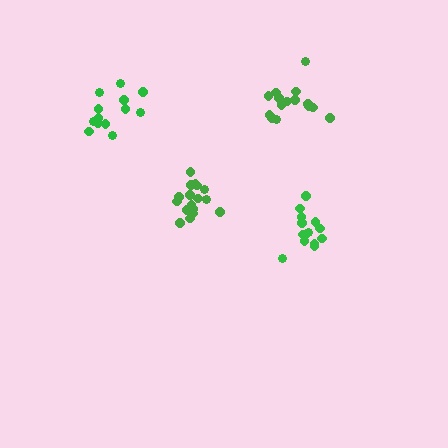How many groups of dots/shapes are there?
There are 4 groups.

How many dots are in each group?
Group 1: 17 dots, Group 2: 15 dots, Group 3: 14 dots, Group 4: 14 dots (60 total).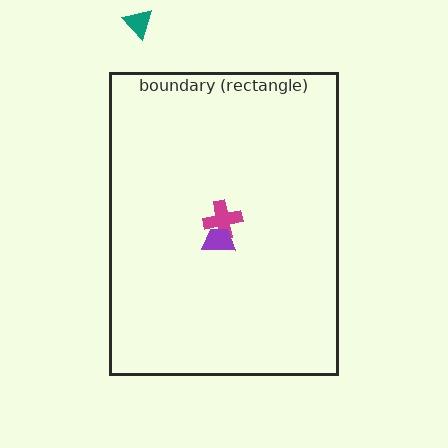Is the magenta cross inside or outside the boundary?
Inside.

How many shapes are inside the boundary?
2 inside, 1 outside.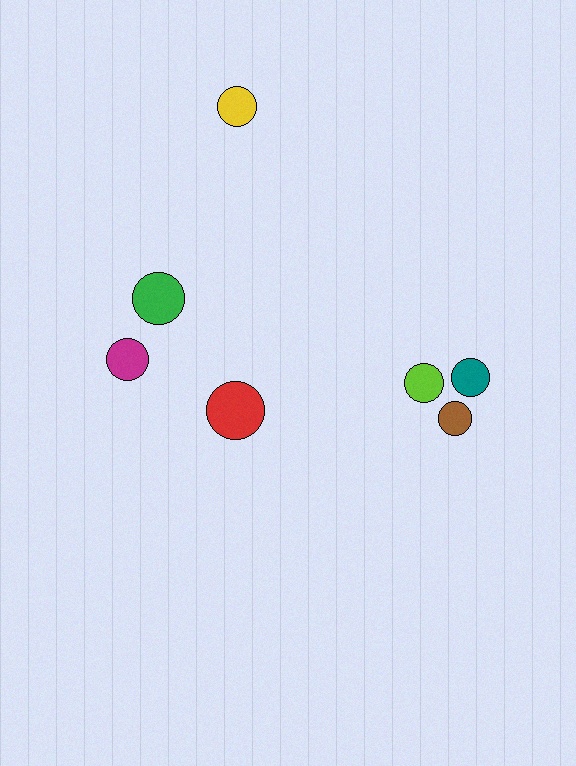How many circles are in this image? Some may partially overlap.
There are 7 circles.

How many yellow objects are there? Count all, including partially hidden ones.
There is 1 yellow object.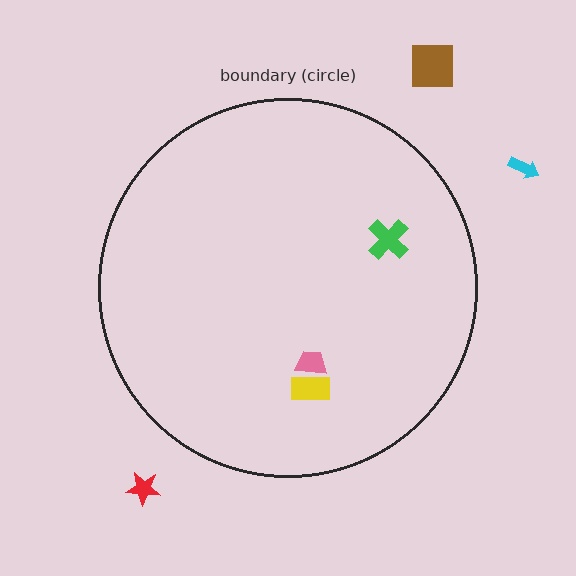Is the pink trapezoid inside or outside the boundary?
Inside.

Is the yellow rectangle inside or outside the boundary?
Inside.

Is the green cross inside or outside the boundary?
Inside.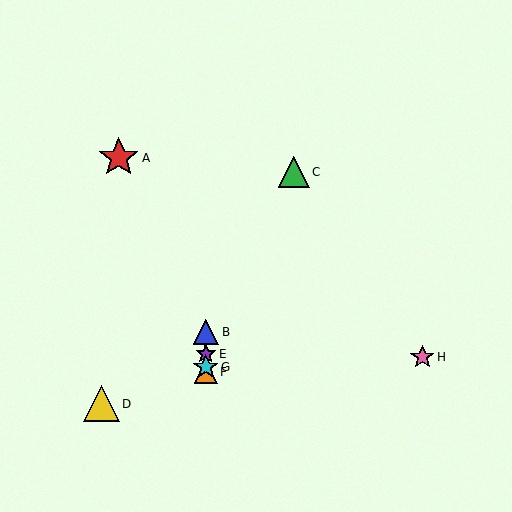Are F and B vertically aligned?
Yes, both are at x≈206.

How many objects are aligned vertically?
4 objects (B, E, F, G) are aligned vertically.